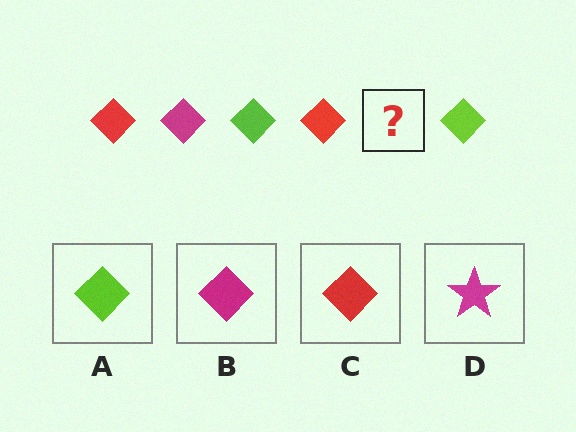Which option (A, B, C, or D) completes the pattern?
B.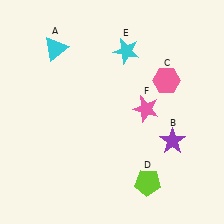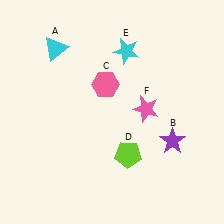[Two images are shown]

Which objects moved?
The objects that moved are: the pink hexagon (C), the lime pentagon (D).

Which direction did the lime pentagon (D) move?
The lime pentagon (D) moved up.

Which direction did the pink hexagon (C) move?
The pink hexagon (C) moved left.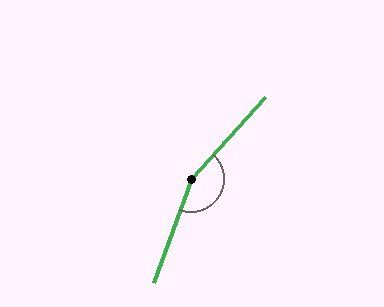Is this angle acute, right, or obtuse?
It is obtuse.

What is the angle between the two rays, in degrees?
Approximately 158 degrees.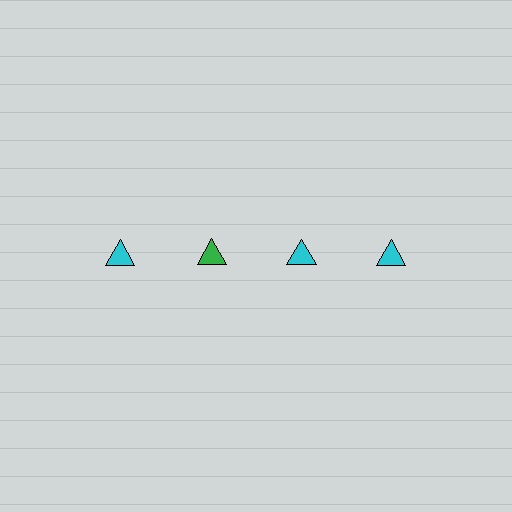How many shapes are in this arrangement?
There are 4 shapes arranged in a grid pattern.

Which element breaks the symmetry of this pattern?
The green triangle in the top row, second from left column breaks the symmetry. All other shapes are cyan triangles.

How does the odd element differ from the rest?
It has a different color: green instead of cyan.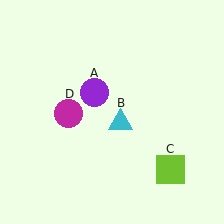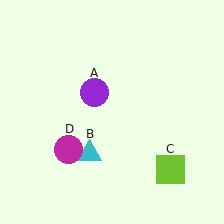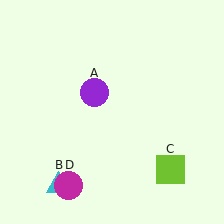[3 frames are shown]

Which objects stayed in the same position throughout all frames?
Purple circle (object A) and lime square (object C) remained stationary.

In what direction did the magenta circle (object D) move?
The magenta circle (object D) moved down.